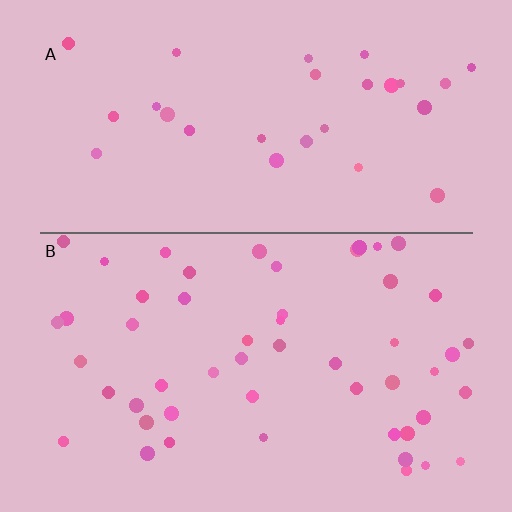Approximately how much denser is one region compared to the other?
Approximately 1.8× — region B over region A.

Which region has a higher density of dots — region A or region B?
B (the bottom).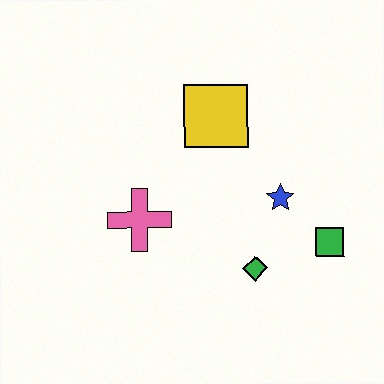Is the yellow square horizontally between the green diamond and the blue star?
No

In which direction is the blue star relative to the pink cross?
The blue star is to the right of the pink cross.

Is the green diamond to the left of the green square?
Yes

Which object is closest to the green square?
The blue star is closest to the green square.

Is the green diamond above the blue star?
No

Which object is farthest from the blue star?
The pink cross is farthest from the blue star.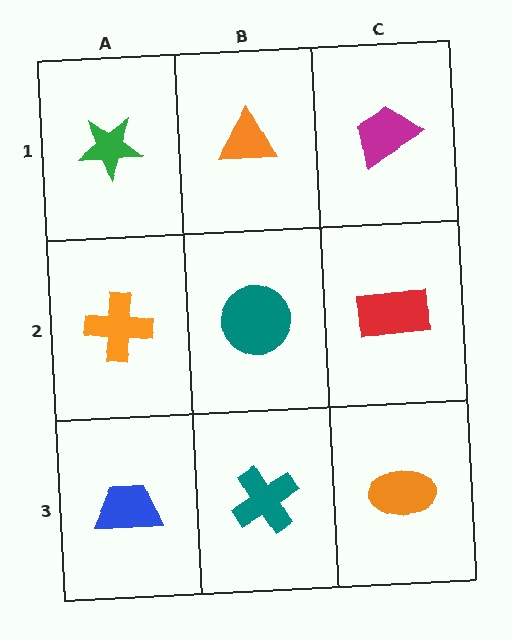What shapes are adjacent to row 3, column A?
An orange cross (row 2, column A), a teal cross (row 3, column B).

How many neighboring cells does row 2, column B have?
4.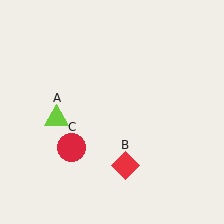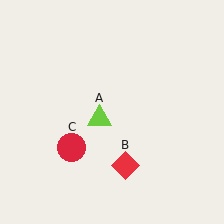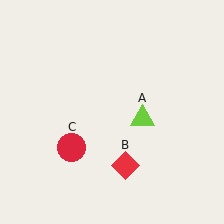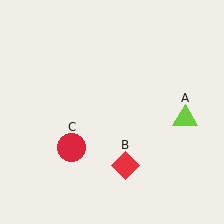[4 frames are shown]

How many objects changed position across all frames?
1 object changed position: lime triangle (object A).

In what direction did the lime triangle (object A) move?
The lime triangle (object A) moved right.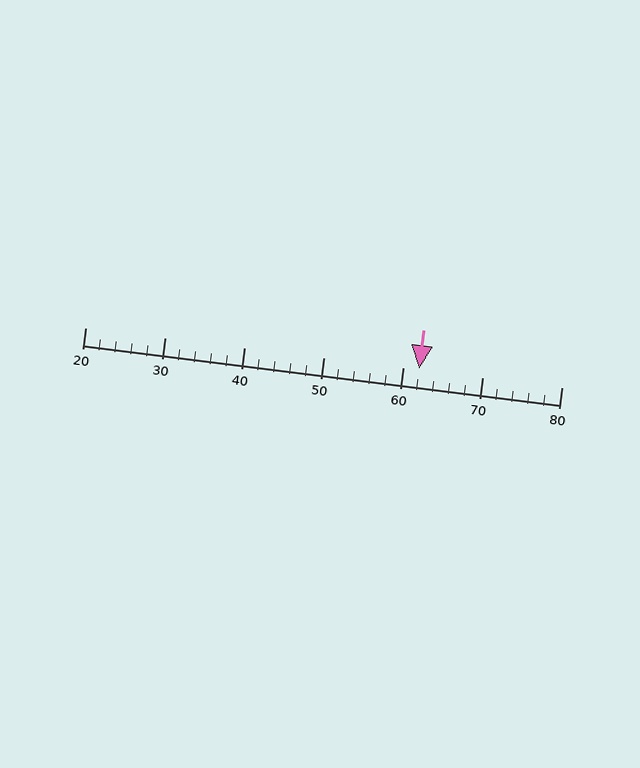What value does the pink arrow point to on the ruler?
The pink arrow points to approximately 62.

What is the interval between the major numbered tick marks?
The major tick marks are spaced 10 units apart.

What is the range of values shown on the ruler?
The ruler shows values from 20 to 80.